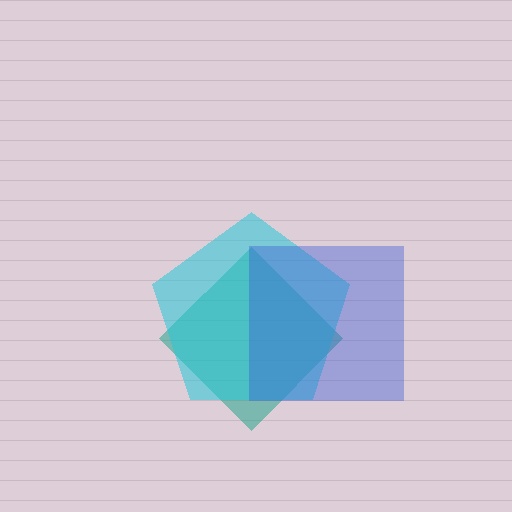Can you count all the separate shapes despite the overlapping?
Yes, there are 3 separate shapes.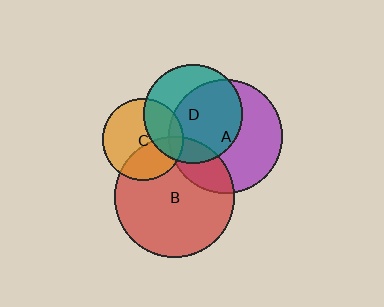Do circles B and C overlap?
Yes.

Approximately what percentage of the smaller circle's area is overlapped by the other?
Approximately 35%.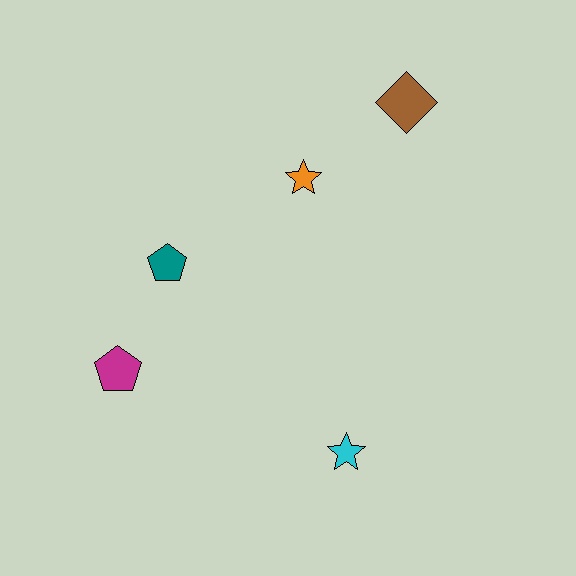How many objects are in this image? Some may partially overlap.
There are 5 objects.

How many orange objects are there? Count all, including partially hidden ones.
There is 1 orange object.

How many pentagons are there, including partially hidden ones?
There are 2 pentagons.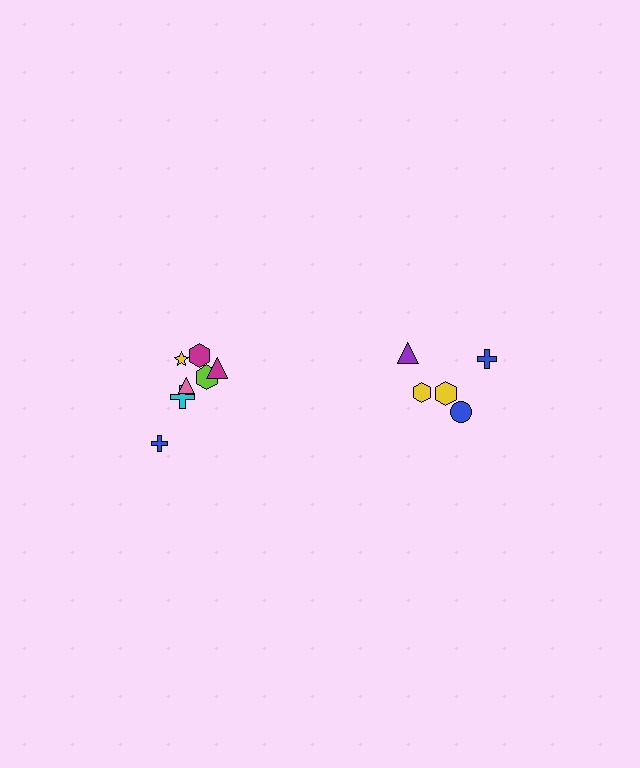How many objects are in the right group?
There are 5 objects.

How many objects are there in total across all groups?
There are 12 objects.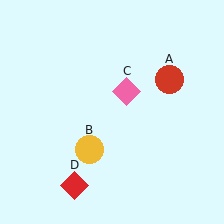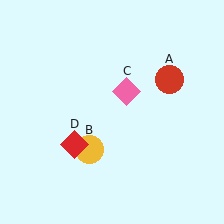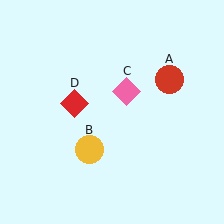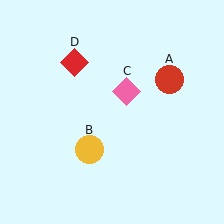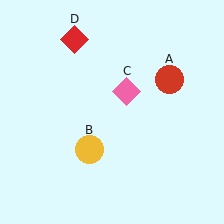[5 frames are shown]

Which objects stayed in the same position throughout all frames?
Red circle (object A) and yellow circle (object B) and pink diamond (object C) remained stationary.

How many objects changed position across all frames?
1 object changed position: red diamond (object D).